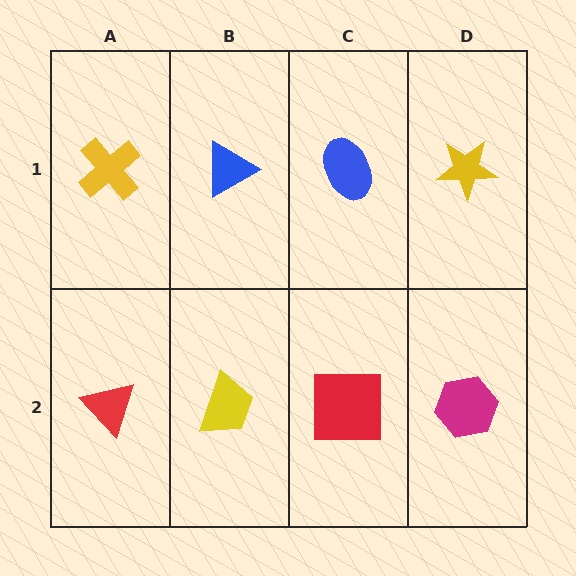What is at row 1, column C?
A blue ellipse.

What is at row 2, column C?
A red square.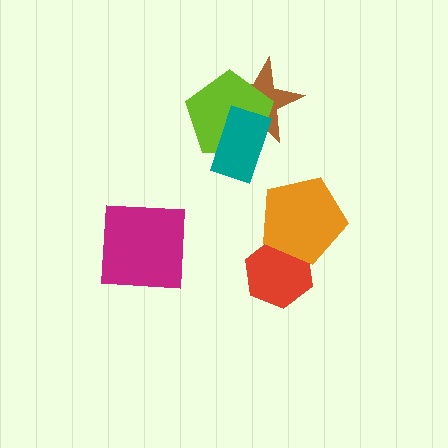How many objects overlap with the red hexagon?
1 object overlaps with the red hexagon.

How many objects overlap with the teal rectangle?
2 objects overlap with the teal rectangle.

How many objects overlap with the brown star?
2 objects overlap with the brown star.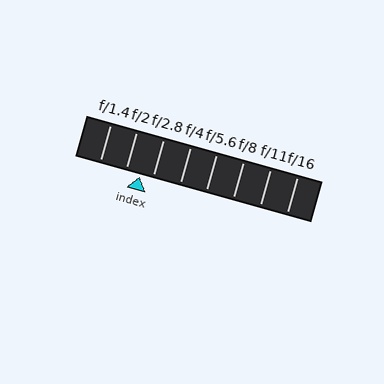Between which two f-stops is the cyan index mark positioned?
The index mark is between f/2 and f/2.8.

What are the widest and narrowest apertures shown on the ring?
The widest aperture shown is f/1.4 and the narrowest is f/16.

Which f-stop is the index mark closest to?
The index mark is closest to f/2.8.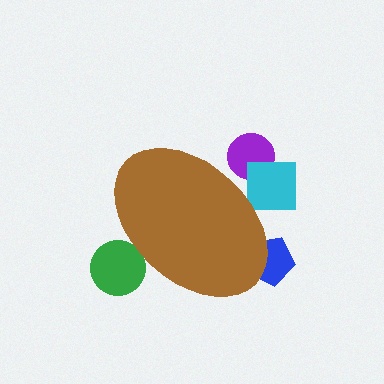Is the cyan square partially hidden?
Yes, the cyan square is partially hidden behind the brown ellipse.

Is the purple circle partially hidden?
Yes, the purple circle is partially hidden behind the brown ellipse.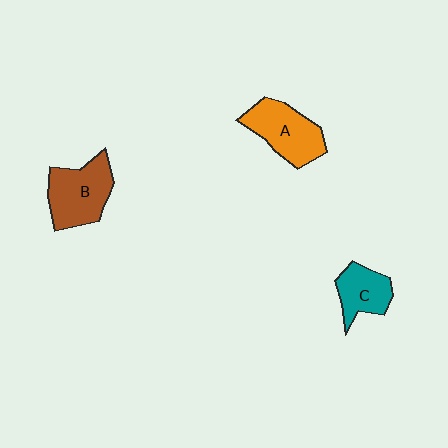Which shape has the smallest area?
Shape C (teal).